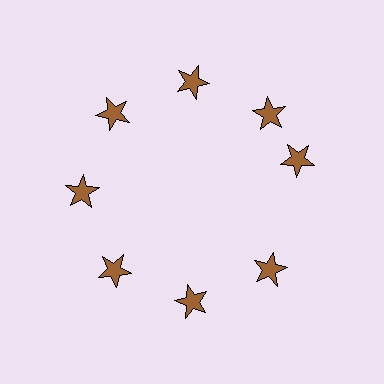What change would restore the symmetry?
The symmetry would be restored by rotating it back into even spacing with its neighbors so that all 8 stars sit at equal angles and equal distance from the center.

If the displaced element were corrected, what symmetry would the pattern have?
It would have 8-fold rotational symmetry — the pattern would map onto itself every 45 degrees.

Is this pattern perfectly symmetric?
No. The 8 brown stars are arranged in a ring, but one element near the 3 o'clock position is rotated out of alignment along the ring, breaking the 8-fold rotational symmetry.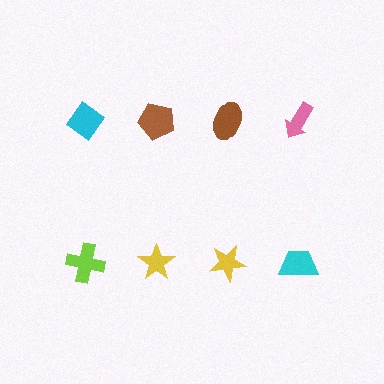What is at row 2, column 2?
A yellow star.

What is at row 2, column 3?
A yellow star.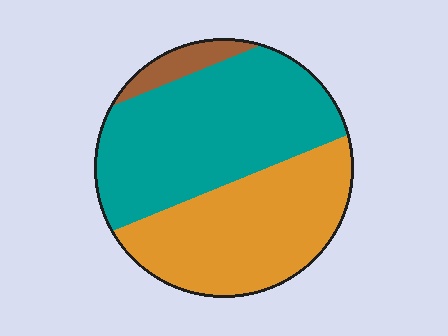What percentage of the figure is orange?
Orange covers 42% of the figure.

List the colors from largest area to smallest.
From largest to smallest: teal, orange, brown.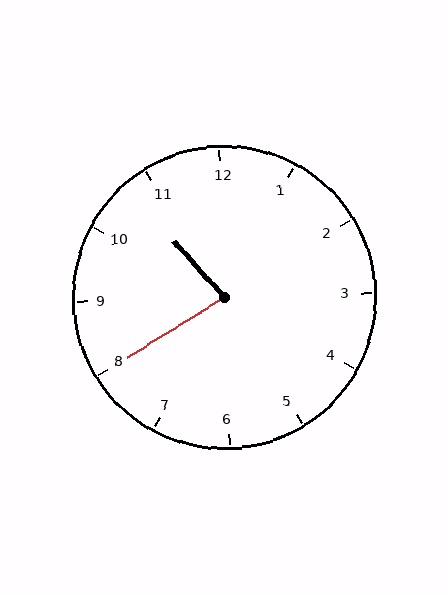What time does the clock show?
10:40.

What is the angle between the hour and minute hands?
Approximately 80 degrees.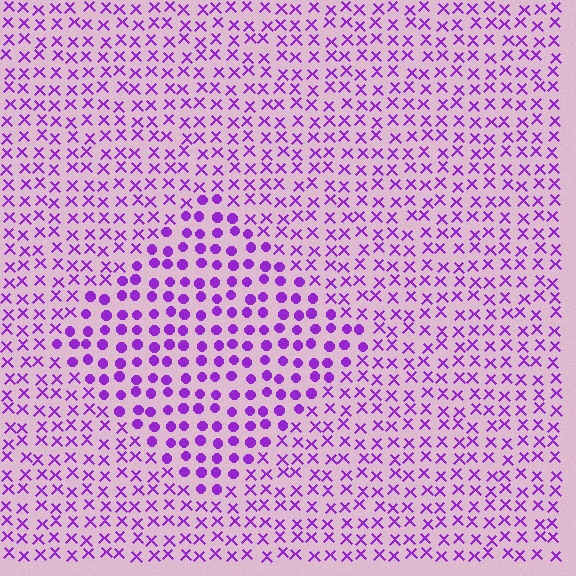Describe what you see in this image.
The image is filled with small purple elements arranged in a uniform grid. A diamond-shaped region contains circles, while the surrounding area contains X marks. The boundary is defined purely by the change in element shape.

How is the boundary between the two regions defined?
The boundary is defined by a change in element shape: circles inside vs. X marks outside. All elements share the same color and spacing.